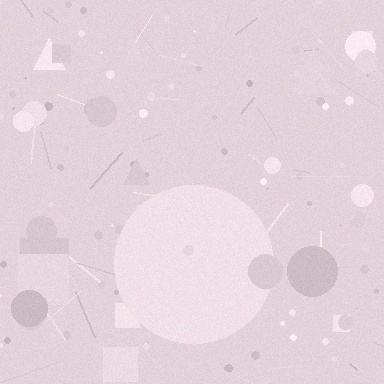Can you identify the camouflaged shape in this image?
The camouflaged shape is a circle.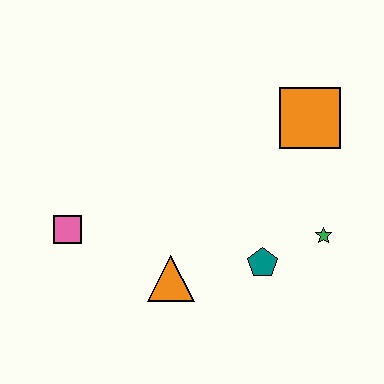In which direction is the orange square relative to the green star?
The orange square is above the green star.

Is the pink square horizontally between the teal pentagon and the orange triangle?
No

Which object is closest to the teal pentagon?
The green star is closest to the teal pentagon.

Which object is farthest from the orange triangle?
The orange square is farthest from the orange triangle.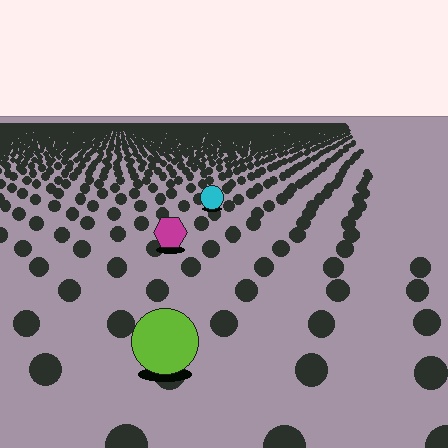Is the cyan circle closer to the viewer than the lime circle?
No. The lime circle is closer — you can tell from the texture gradient: the ground texture is coarser near it.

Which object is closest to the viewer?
The lime circle is closest. The texture marks near it are larger and more spread out.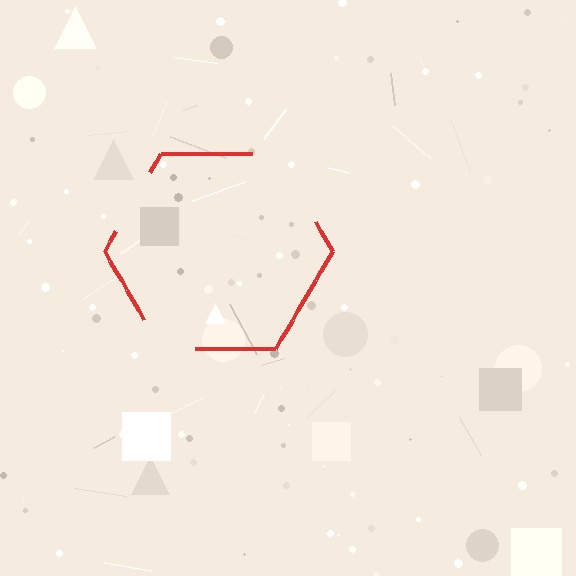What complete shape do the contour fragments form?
The contour fragments form a hexagon.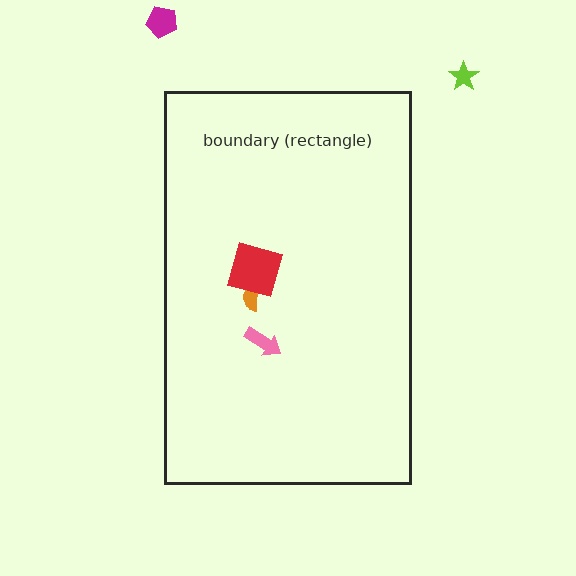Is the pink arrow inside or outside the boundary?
Inside.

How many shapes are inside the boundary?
3 inside, 2 outside.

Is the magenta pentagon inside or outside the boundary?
Outside.